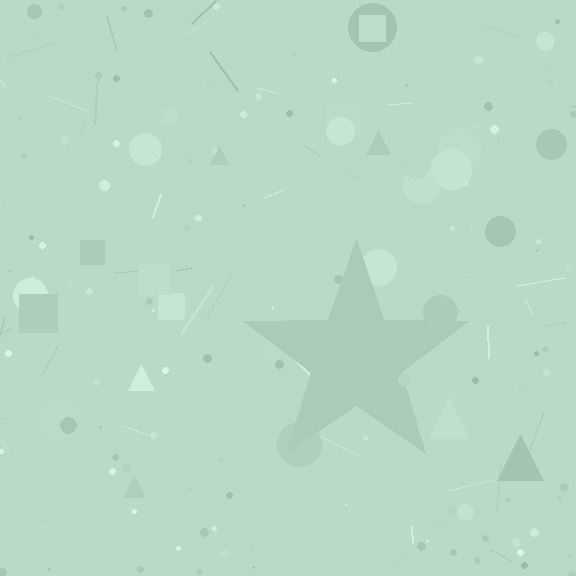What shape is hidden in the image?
A star is hidden in the image.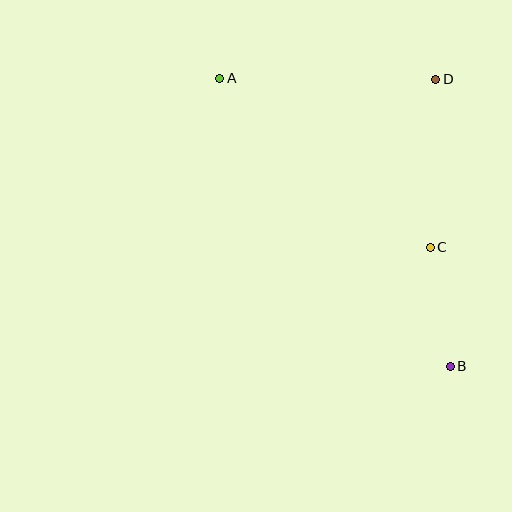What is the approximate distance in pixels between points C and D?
The distance between C and D is approximately 168 pixels.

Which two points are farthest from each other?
Points A and B are farthest from each other.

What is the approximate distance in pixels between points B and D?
The distance between B and D is approximately 288 pixels.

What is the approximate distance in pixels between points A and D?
The distance between A and D is approximately 216 pixels.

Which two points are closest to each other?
Points B and C are closest to each other.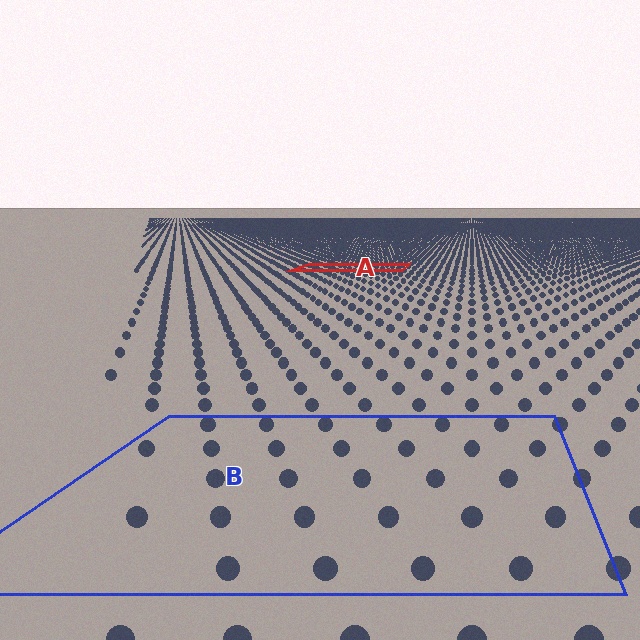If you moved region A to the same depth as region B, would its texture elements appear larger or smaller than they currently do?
They would appear larger. At a closer depth, the same texture elements are projected at a bigger on-screen size.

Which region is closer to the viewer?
Region B is closer. The texture elements there are larger and more spread out.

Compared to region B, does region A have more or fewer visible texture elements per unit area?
Region A has more texture elements per unit area — they are packed more densely because it is farther away.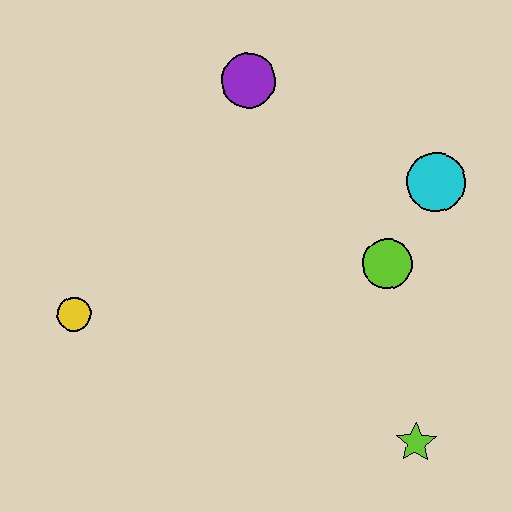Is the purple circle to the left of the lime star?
Yes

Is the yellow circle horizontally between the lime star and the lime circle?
No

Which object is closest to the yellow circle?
The purple circle is closest to the yellow circle.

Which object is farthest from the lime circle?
The yellow circle is farthest from the lime circle.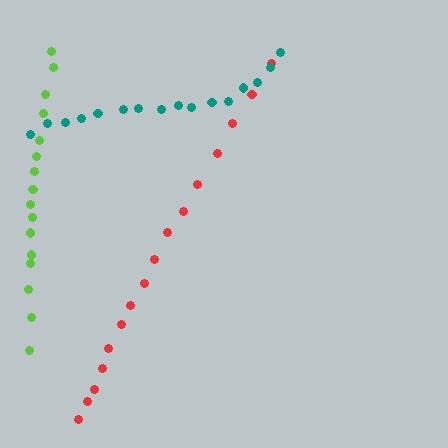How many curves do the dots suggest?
There are 3 distinct paths.